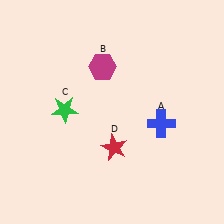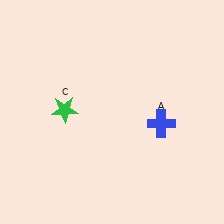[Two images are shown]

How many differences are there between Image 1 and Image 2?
There are 2 differences between the two images.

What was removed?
The red star (D), the magenta hexagon (B) were removed in Image 2.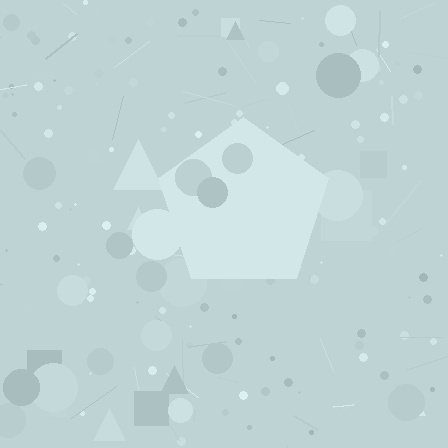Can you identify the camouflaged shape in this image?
The camouflaged shape is a pentagon.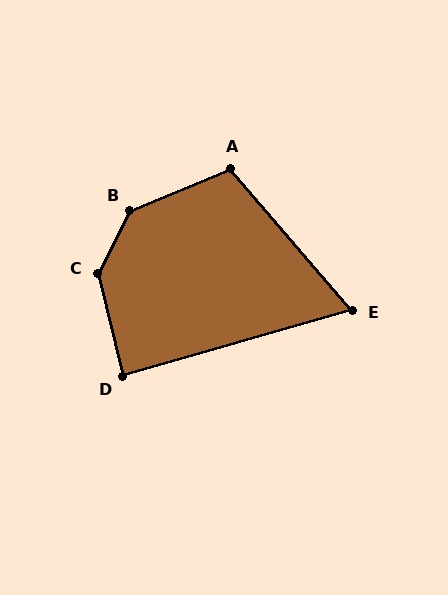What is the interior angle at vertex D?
Approximately 87 degrees (approximately right).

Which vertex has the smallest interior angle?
E, at approximately 65 degrees.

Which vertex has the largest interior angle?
C, at approximately 140 degrees.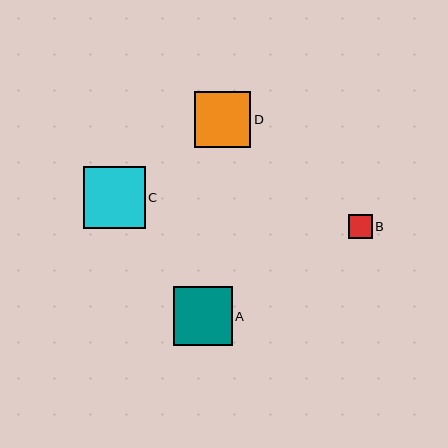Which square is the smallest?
Square B is the smallest with a size of approximately 24 pixels.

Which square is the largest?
Square C is the largest with a size of approximately 62 pixels.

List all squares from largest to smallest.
From largest to smallest: C, A, D, B.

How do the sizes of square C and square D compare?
Square C and square D are approximately the same size.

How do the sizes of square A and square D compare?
Square A and square D are approximately the same size.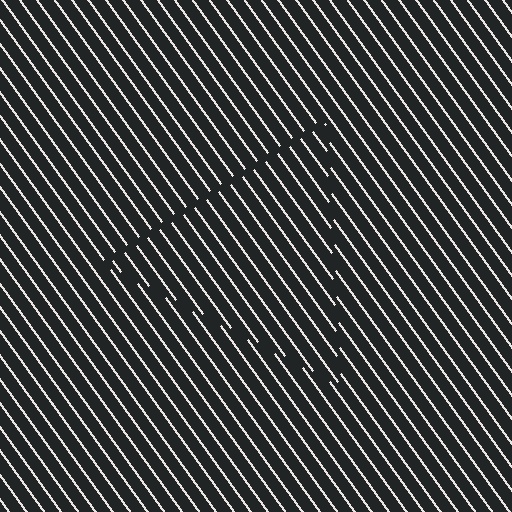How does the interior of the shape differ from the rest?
The interior of the shape contains the same grating, shifted by half a period — the contour is defined by the phase discontinuity where line-ends from the inner and outer gratings abut.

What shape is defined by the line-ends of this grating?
An illusory triangle. The interior of the shape contains the same grating, shifted by half a period — the contour is defined by the phase discontinuity where line-ends from the inner and outer gratings abut.